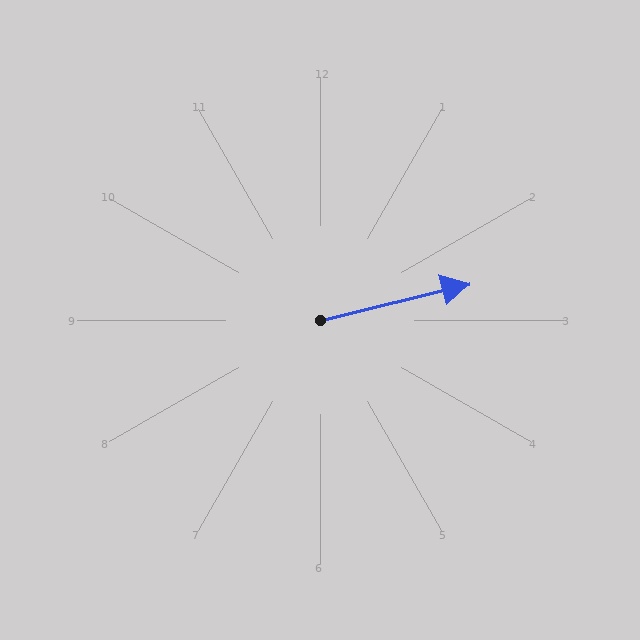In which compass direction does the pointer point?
East.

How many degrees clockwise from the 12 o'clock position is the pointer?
Approximately 76 degrees.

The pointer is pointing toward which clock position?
Roughly 3 o'clock.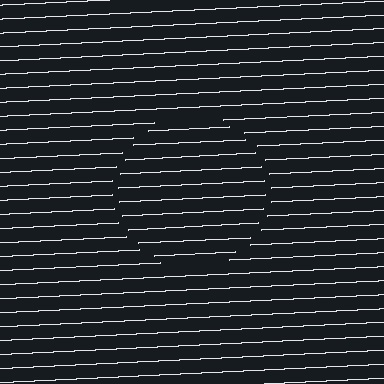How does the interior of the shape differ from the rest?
The interior of the shape contains the same grating, shifted by half a period — the contour is defined by the phase discontinuity where line-ends from the inner and outer gratings abut.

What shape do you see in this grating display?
An illusory circle. The interior of the shape contains the same grating, shifted by half a period — the contour is defined by the phase discontinuity where line-ends from the inner and outer gratings abut.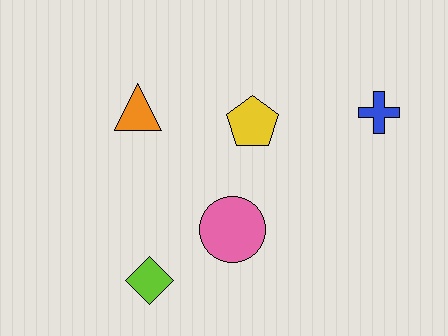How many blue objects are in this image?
There is 1 blue object.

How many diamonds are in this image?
There is 1 diamond.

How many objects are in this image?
There are 5 objects.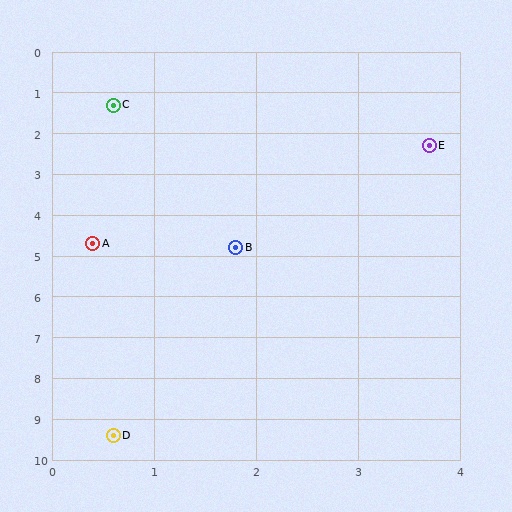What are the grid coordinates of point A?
Point A is at approximately (0.4, 4.7).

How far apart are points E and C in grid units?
Points E and C are about 3.3 grid units apart.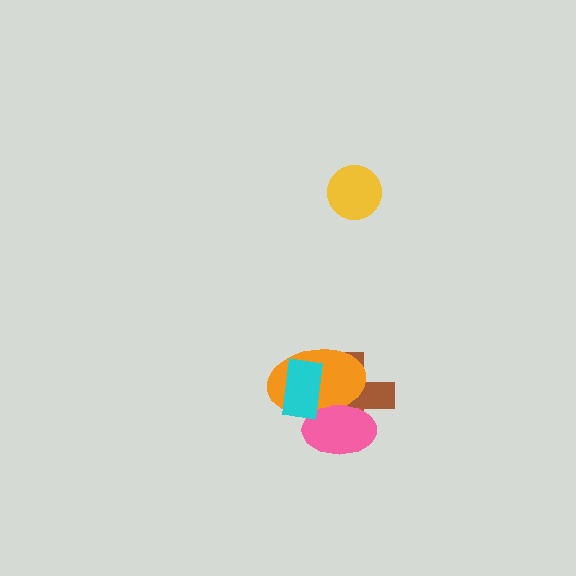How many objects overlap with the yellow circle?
0 objects overlap with the yellow circle.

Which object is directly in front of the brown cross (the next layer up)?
The orange ellipse is directly in front of the brown cross.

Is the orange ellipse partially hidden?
Yes, it is partially covered by another shape.